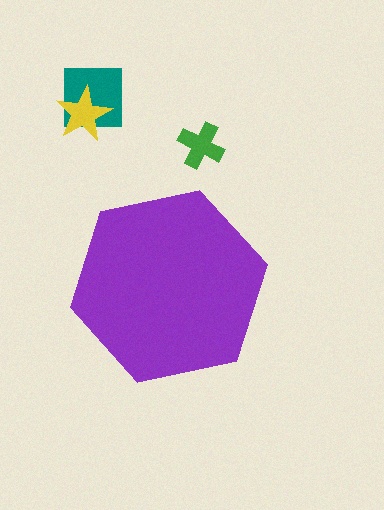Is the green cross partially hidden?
No, the green cross is fully visible.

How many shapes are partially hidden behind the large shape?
0 shapes are partially hidden.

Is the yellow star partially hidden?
No, the yellow star is fully visible.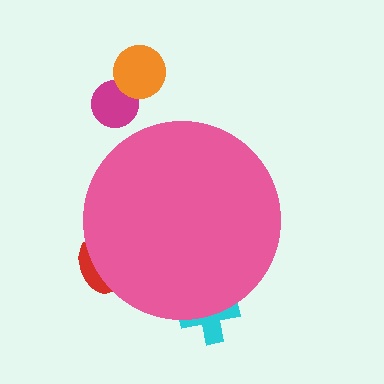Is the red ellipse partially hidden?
Yes, the red ellipse is partially hidden behind the pink circle.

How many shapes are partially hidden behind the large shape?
2 shapes are partially hidden.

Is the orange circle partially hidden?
No, the orange circle is fully visible.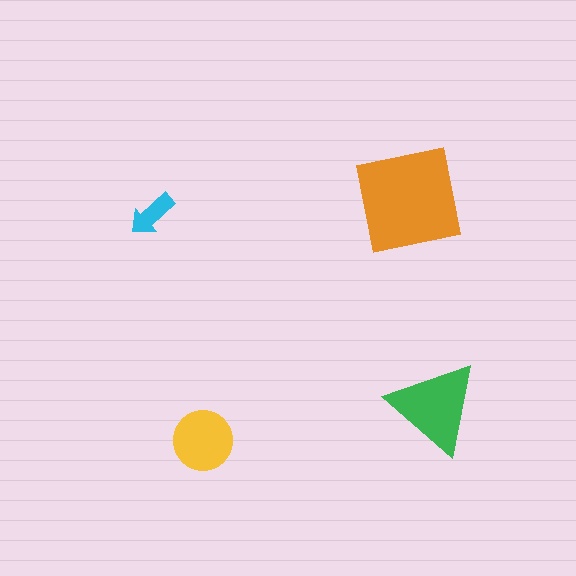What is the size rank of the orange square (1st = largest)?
1st.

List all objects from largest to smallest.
The orange square, the green triangle, the yellow circle, the cyan arrow.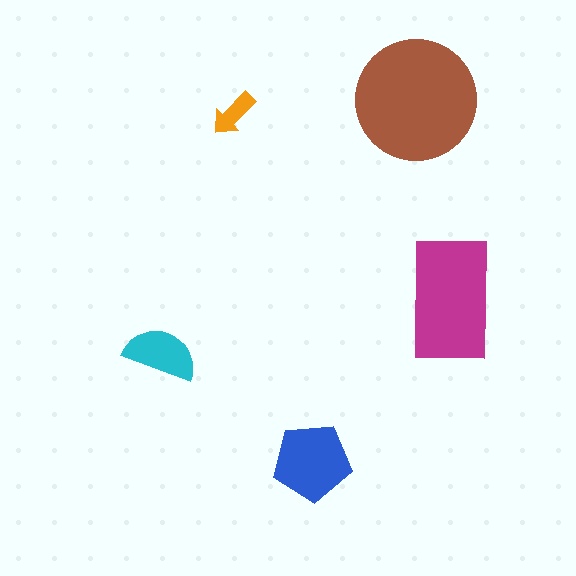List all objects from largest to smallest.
The brown circle, the magenta rectangle, the blue pentagon, the cyan semicircle, the orange arrow.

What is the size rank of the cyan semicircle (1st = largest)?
4th.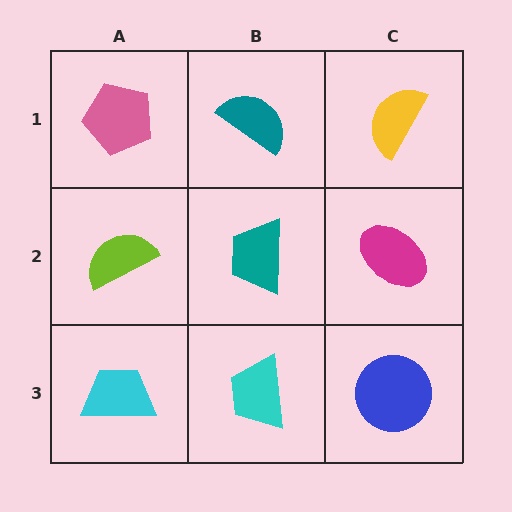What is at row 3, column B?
A cyan trapezoid.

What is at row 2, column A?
A lime semicircle.